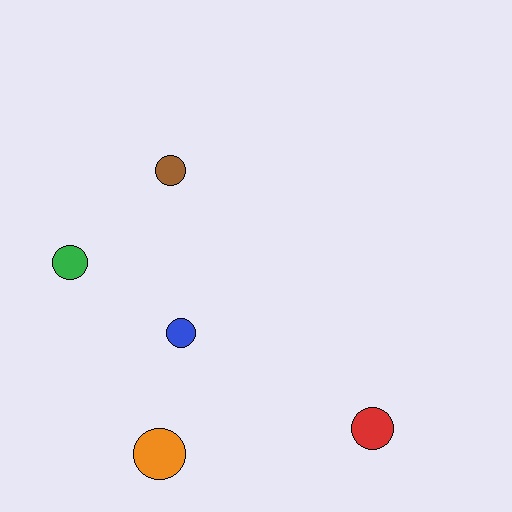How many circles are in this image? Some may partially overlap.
There are 5 circles.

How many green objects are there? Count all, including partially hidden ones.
There is 1 green object.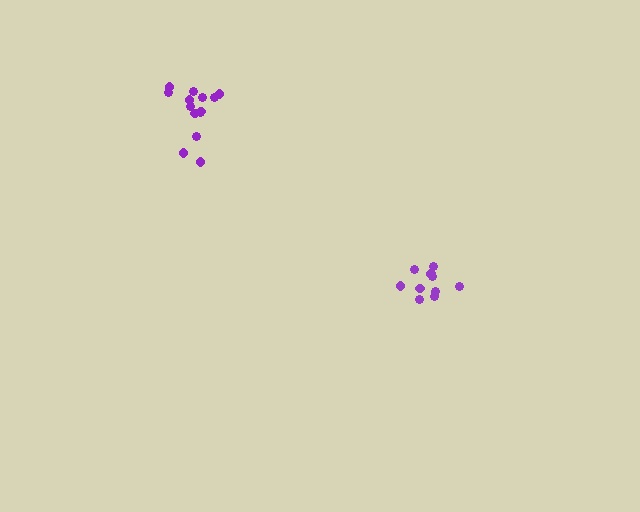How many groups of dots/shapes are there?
There are 2 groups.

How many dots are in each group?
Group 1: 14 dots, Group 2: 10 dots (24 total).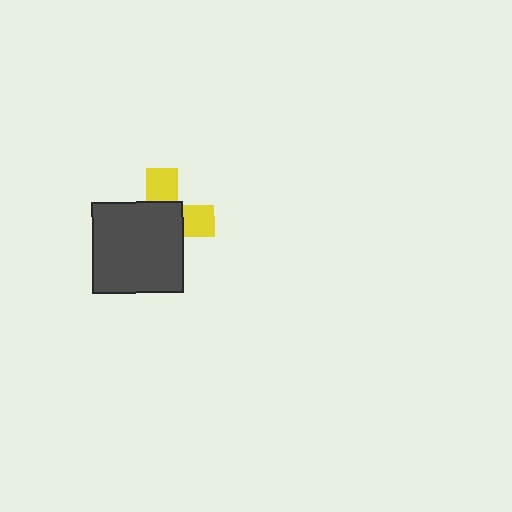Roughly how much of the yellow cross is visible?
A small part of it is visible (roughly 36%).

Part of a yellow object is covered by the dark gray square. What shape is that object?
It is a cross.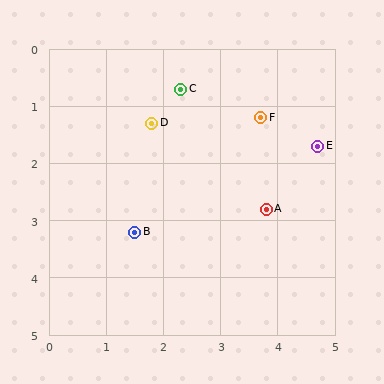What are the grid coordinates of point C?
Point C is at approximately (2.3, 0.7).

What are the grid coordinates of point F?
Point F is at approximately (3.7, 1.2).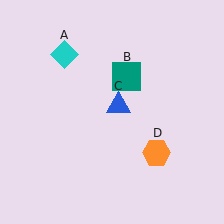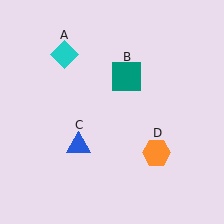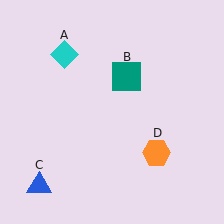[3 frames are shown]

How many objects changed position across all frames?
1 object changed position: blue triangle (object C).